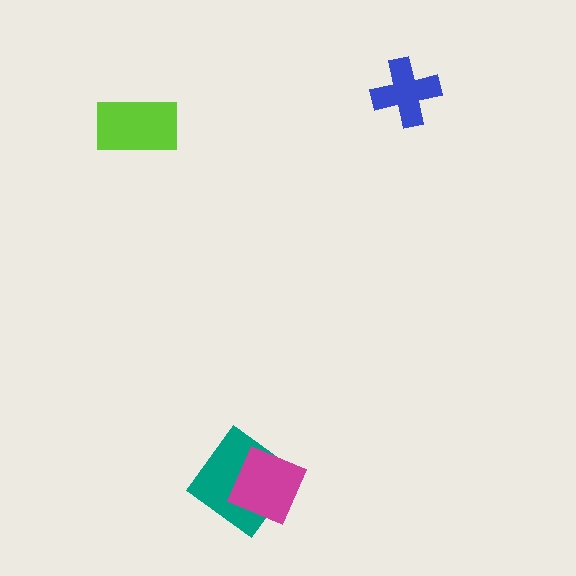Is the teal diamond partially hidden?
Yes, it is partially covered by another shape.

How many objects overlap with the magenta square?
1 object overlaps with the magenta square.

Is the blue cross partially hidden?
No, no other shape covers it.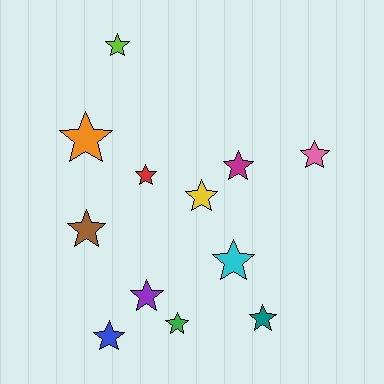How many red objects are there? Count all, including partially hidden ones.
There is 1 red object.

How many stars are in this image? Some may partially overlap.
There are 12 stars.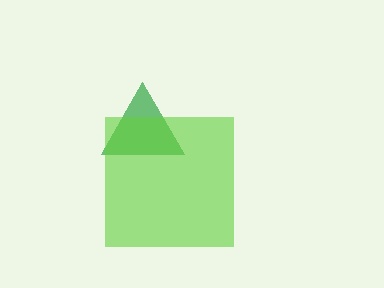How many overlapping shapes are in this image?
There are 2 overlapping shapes in the image.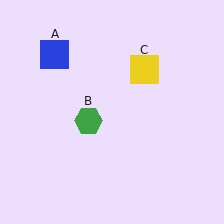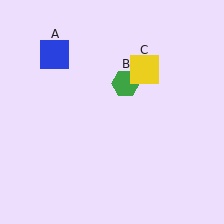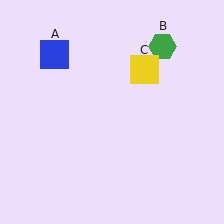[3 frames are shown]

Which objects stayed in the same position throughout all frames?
Blue square (object A) and yellow square (object C) remained stationary.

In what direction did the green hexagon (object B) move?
The green hexagon (object B) moved up and to the right.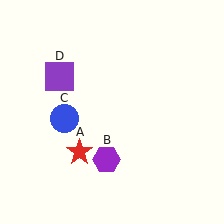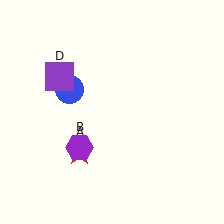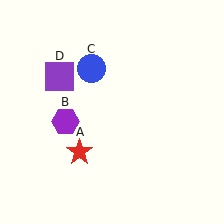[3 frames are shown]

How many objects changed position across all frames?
2 objects changed position: purple hexagon (object B), blue circle (object C).